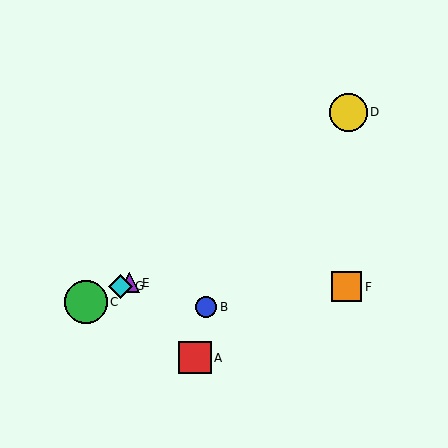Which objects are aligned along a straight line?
Objects C, E, G are aligned along a straight line.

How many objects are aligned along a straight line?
3 objects (C, E, G) are aligned along a straight line.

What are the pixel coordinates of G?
Object G is at (121, 286).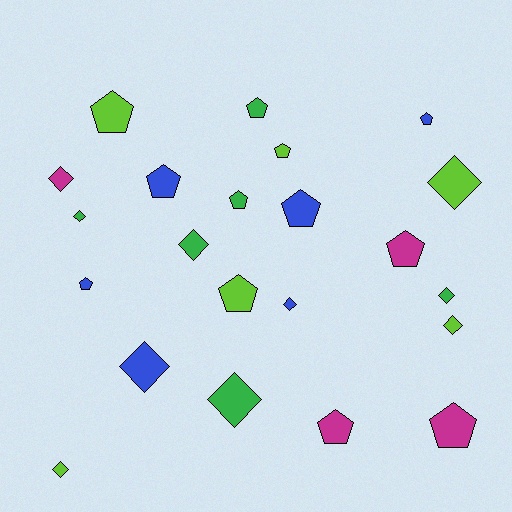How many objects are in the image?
There are 22 objects.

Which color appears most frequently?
Lime, with 6 objects.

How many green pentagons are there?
There are 2 green pentagons.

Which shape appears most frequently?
Pentagon, with 12 objects.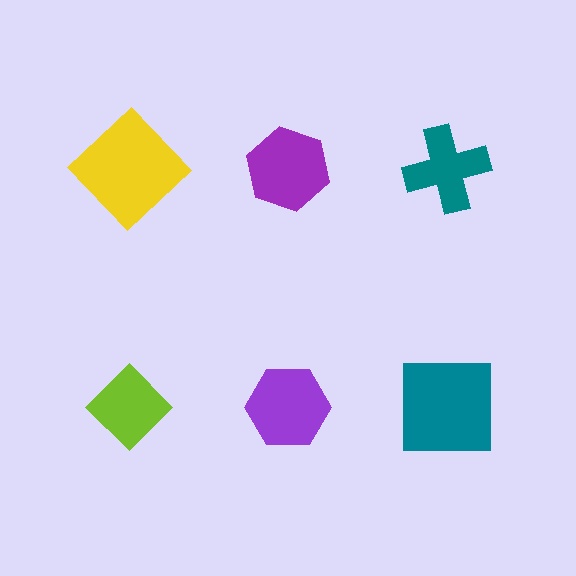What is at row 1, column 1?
A yellow diamond.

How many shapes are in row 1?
3 shapes.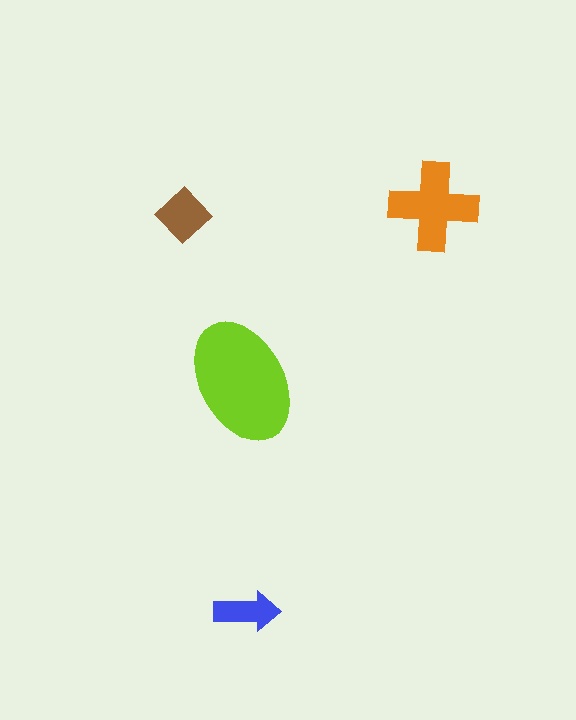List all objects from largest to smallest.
The lime ellipse, the orange cross, the brown diamond, the blue arrow.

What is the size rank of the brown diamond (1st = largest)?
3rd.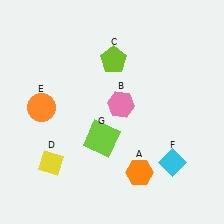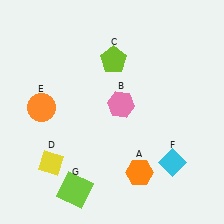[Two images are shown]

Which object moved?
The lime square (G) moved down.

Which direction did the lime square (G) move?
The lime square (G) moved down.